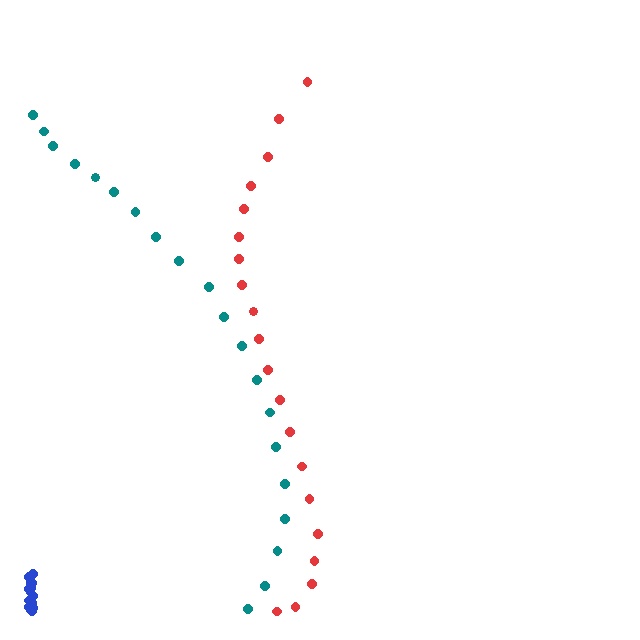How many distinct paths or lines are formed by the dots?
There are 3 distinct paths.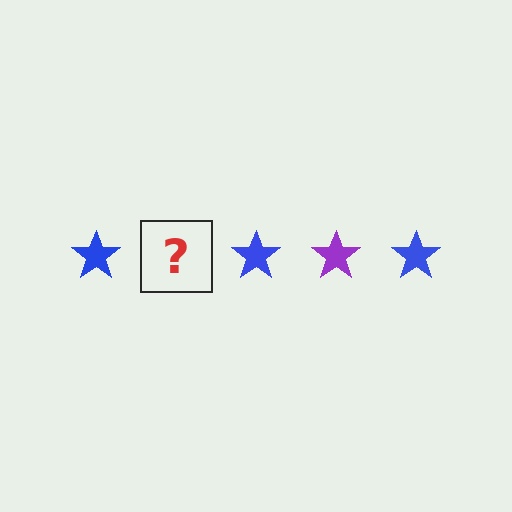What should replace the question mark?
The question mark should be replaced with a purple star.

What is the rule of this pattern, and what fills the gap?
The rule is that the pattern cycles through blue, purple stars. The gap should be filled with a purple star.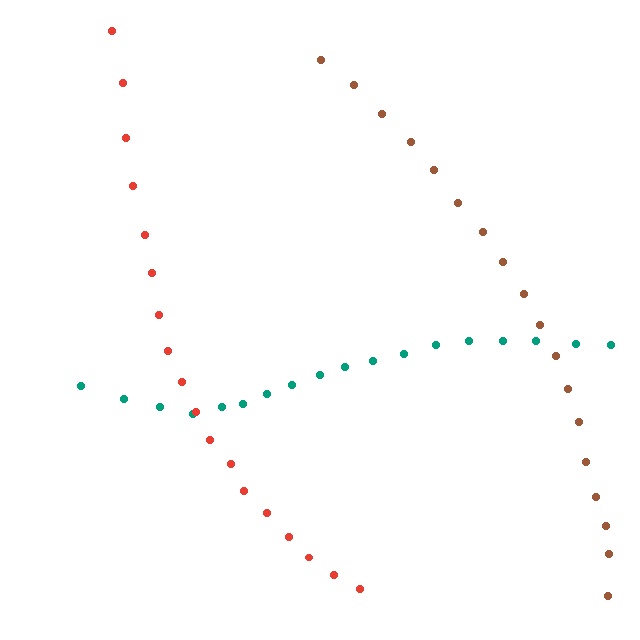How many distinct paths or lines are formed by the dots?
There are 3 distinct paths.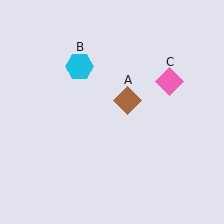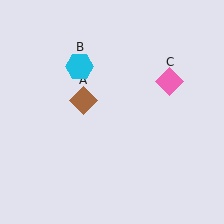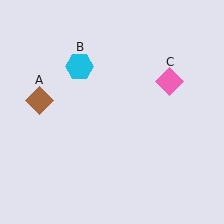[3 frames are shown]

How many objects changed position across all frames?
1 object changed position: brown diamond (object A).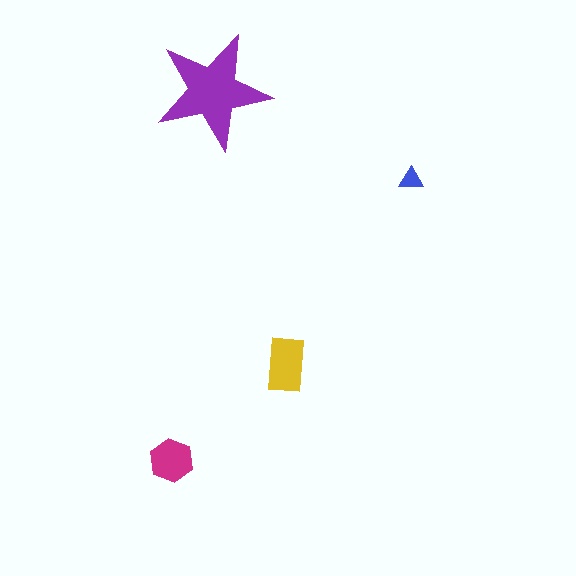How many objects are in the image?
There are 4 objects in the image.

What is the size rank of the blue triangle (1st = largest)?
4th.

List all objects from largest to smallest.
The purple star, the yellow rectangle, the magenta hexagon, the blue triangle.